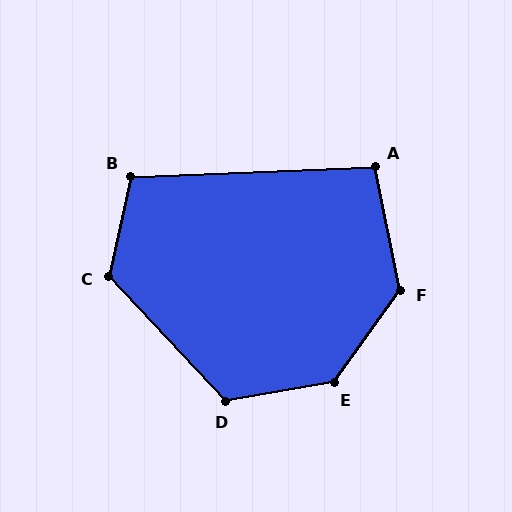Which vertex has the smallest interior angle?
A, at approximately 99 degrees.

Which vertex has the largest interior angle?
E, at approximately 136 degrees.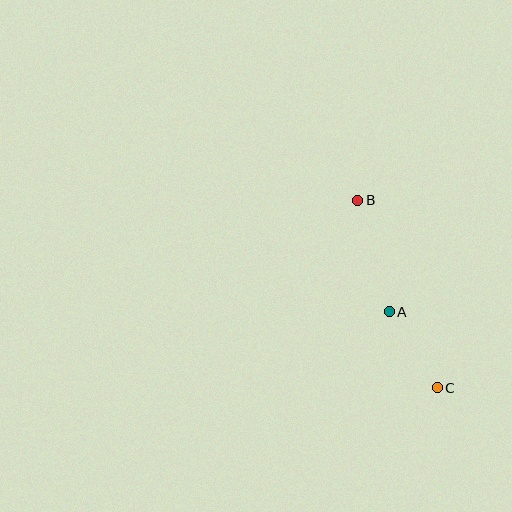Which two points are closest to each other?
Points A and C are closest to each other.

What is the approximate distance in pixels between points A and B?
The distance between A and B is approximately 116 pixels.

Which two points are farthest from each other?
Points B and C are farthest from each other.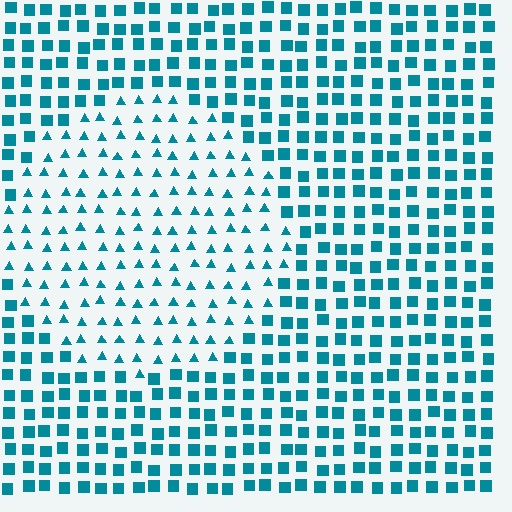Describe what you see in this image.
The image is filled with small teal elements arranged in a uniform grid. A circle-shaped region contains triangles, while the surrounding area contains squares. The boundary is defined purely by the change in element shape.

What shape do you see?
I see a circle.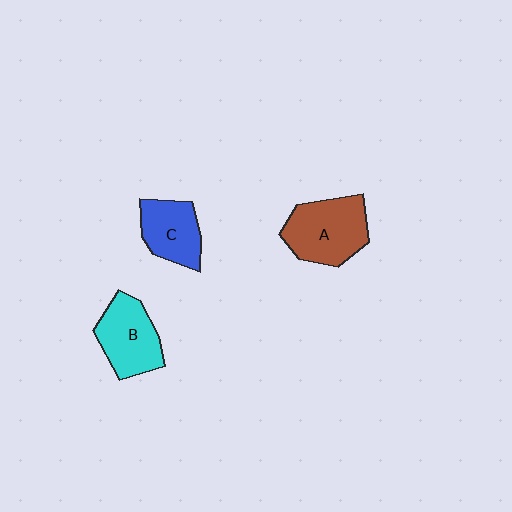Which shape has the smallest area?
Shape C (blue).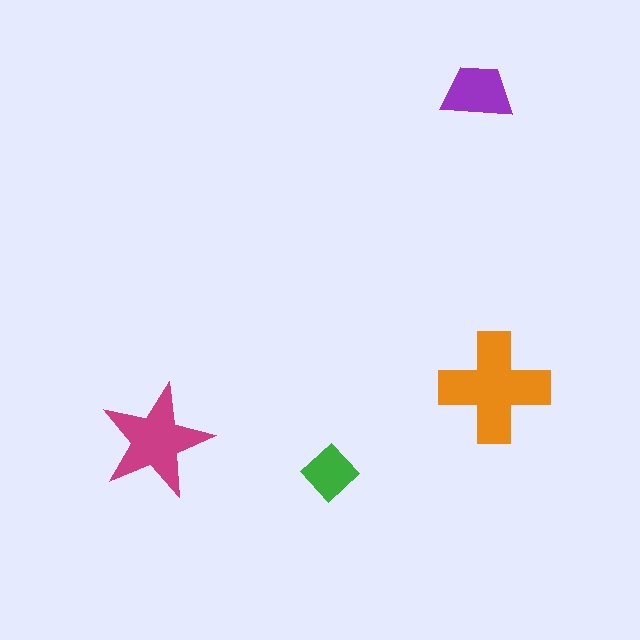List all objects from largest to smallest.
The orange cross, the magenta star, the purple trapezoid, the green diamond.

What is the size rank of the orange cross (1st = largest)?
1st.